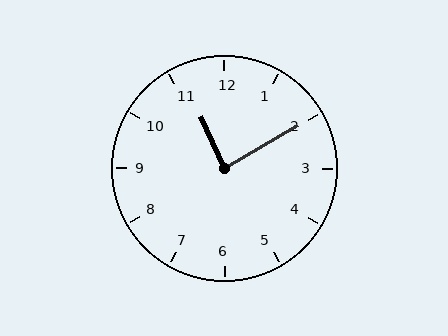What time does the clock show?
11:10.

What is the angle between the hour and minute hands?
Approximately 85 degrees.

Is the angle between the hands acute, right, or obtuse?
It is right.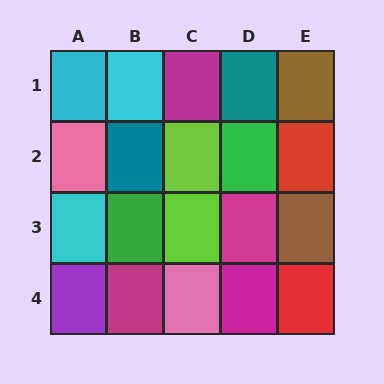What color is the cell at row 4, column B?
Magenta.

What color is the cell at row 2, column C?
Lime.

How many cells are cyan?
3 cells are cyan.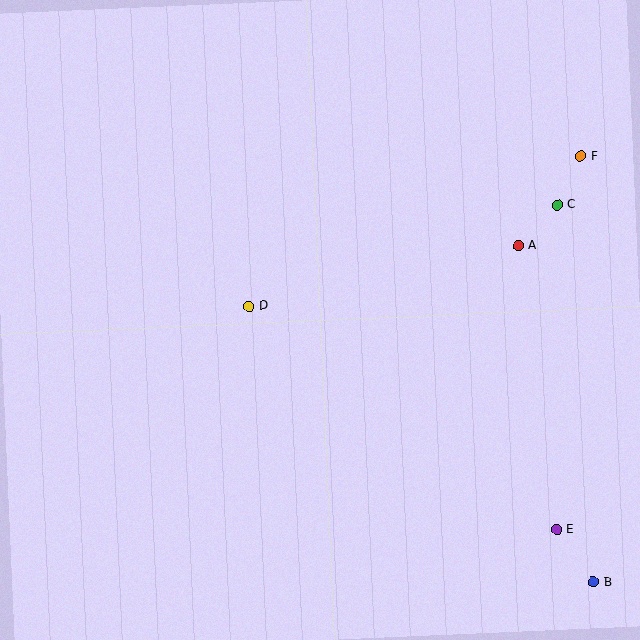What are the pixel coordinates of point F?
Point F is at (581, 156).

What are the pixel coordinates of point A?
Point A is at (518, 246).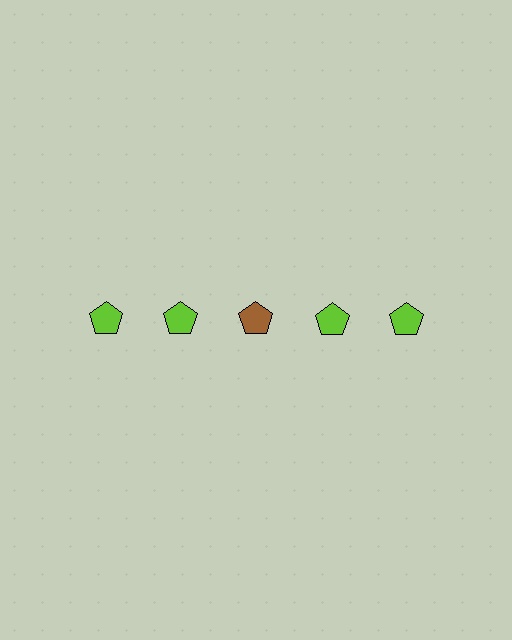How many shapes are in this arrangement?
There are 5 shapes arranged in a grid pattern.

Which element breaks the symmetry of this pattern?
The brown pentagon in the top row, center column breaks the symmetry. All other shapes are lime pentagons.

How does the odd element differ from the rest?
It has a different color: brown instead of lime.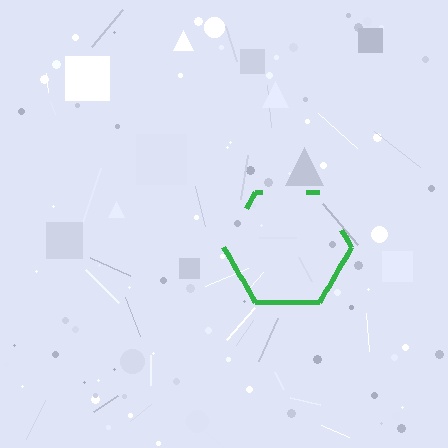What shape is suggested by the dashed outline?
The dashed outline suggests a hexagon.